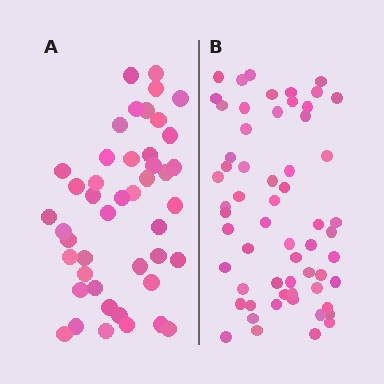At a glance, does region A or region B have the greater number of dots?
Region B (the right region) has more dots.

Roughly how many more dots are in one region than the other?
Region B has approximately 15 more dots than region A.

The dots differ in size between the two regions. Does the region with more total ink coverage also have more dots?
No. Region A has more total ink coverage because its dots are larger, but region B actually contains more individual dots. Total area can be misleading — the number of items is what matters here.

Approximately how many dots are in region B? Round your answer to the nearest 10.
About 60 dots.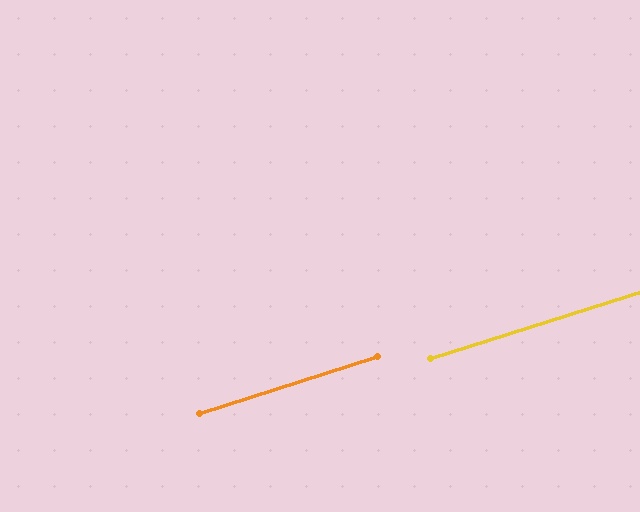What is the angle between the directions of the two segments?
Approximately 0 degrees.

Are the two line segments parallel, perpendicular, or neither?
Parallel — their directions differ by only 0.2°.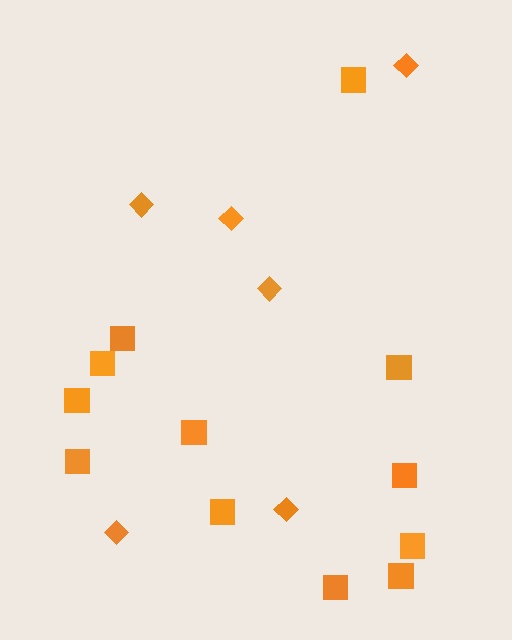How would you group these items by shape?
There are 2 groups: one group of diamonds (6) and one group of squares (12).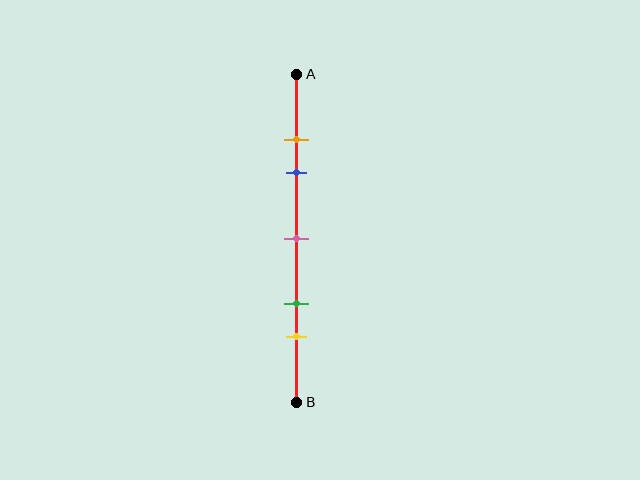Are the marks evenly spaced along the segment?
No, the marks are not evenly spaced.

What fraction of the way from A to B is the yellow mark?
The yellow mark is approximately 80% (0.8) of the way from A to B.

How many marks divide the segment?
There are 5 marks dividing the segment.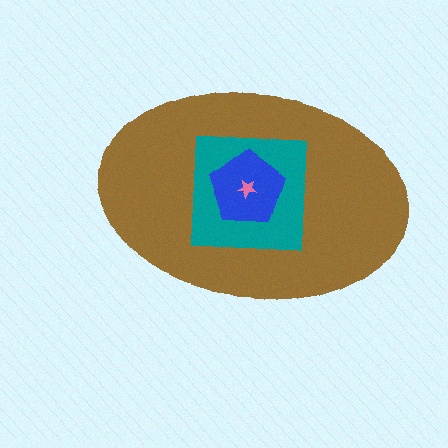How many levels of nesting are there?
4.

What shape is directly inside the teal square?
The blue pentagon.